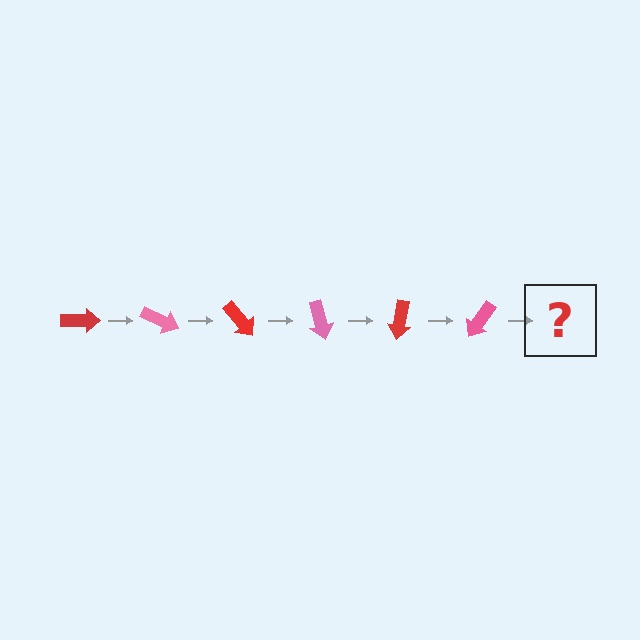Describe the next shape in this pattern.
It should be a red arrow, rotated 150 degrees from the start.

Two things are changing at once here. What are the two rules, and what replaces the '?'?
The two rules are that it rotates 25 degrees each step and the color cycles through red and pink. The '?' should be a red arrow, rotated 150 degrees from the start.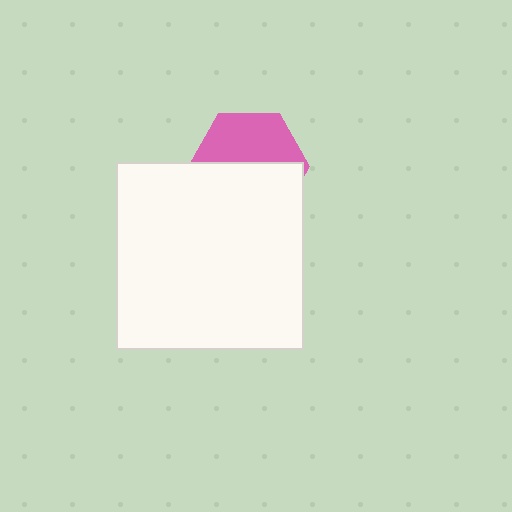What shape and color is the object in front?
The object in front is a white square.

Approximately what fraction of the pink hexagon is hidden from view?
Roughly 55% of the pink hexagon is hidden behind the white square.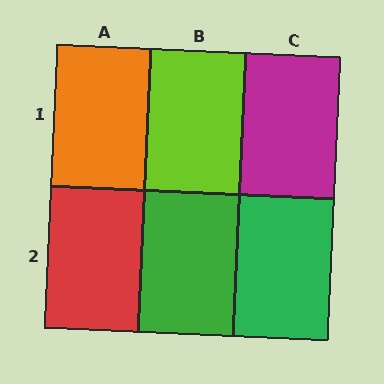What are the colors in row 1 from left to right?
Orange, lime, magenta.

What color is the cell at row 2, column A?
Red.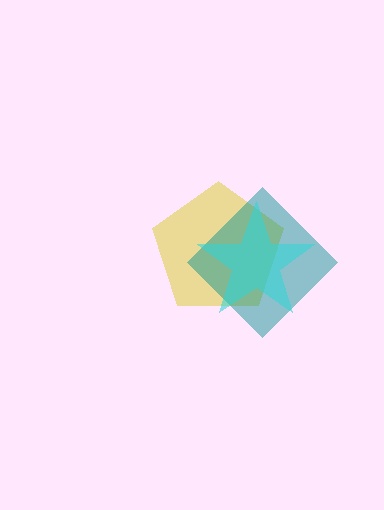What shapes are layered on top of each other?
The layered shapes are: a yellow pentagon, a teal diamond, a cyan star.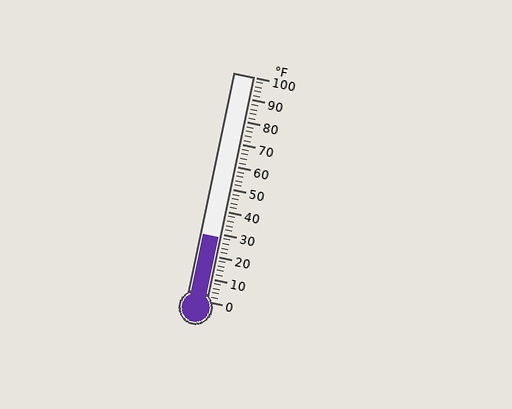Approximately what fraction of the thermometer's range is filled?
The thermometer is filled to approximately 30% of its range.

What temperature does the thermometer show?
The thermometer shows approximately 28°F.